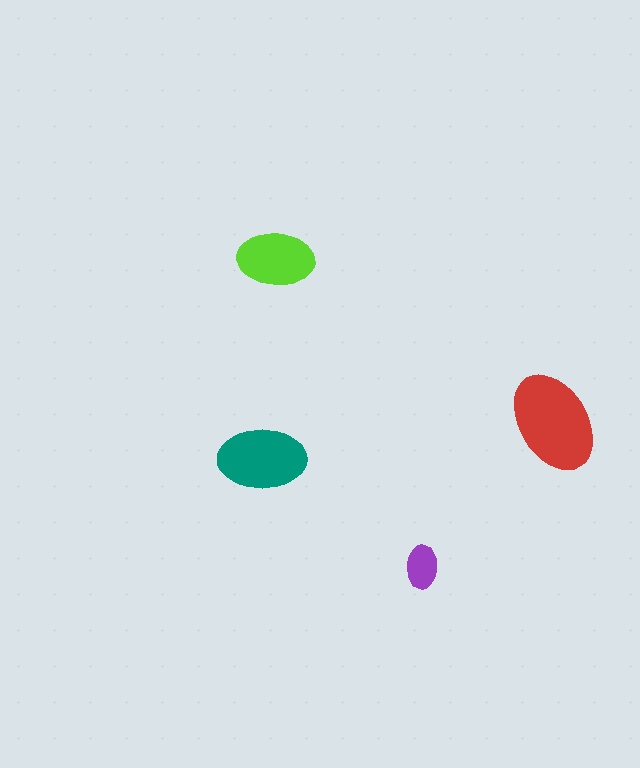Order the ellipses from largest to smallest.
the red one, the teal one, the lime one, the purple one.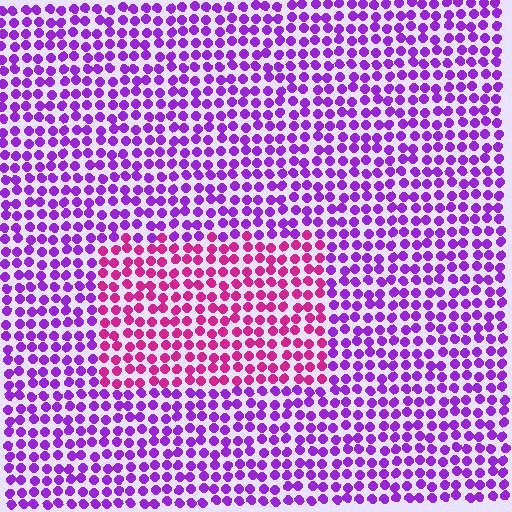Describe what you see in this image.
The image is filled with small purple elements in a uniform arrangement. A rectangle-shaped region is visible where the elements are tinted to a slightly different hue, forming a subtle color boundary.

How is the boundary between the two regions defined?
The boundary is defined purely by a slight shift in hue (about 42 degrees). Spacing, size, and orientation are identical on both sides.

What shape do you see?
I see a rectangle.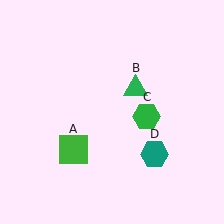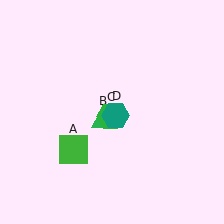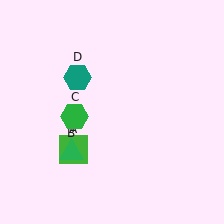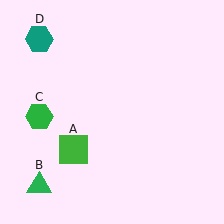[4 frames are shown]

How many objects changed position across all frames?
3 objects changed position: green triangle (object B), green hexagon (object C), teal hexagon (object D).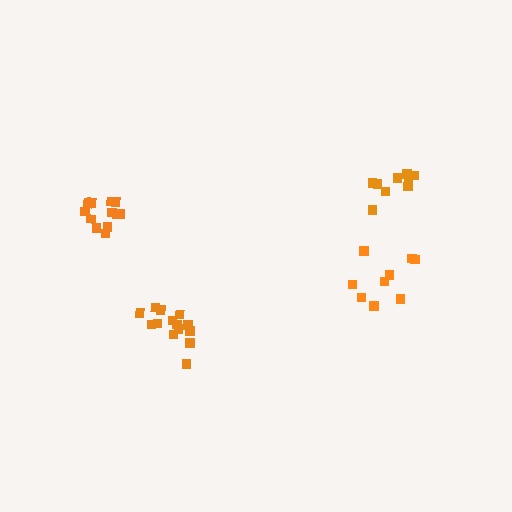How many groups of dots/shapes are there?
There are 4 groups.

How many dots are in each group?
Group 1: 14 dots, Group 2: 9 dots, Group 3: 13 dots, Group 4: 9 dots (45 total).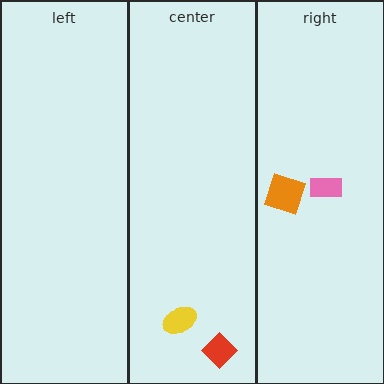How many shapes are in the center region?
2.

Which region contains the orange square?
The right region.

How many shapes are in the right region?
2.